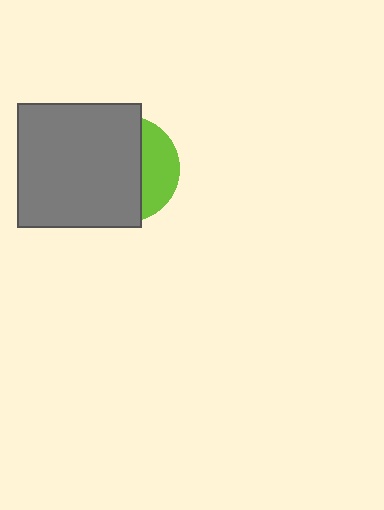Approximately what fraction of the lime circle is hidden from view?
Roughly 67% of the lime circle is hidden behind the gray square.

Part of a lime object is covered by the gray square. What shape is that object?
It is a circle.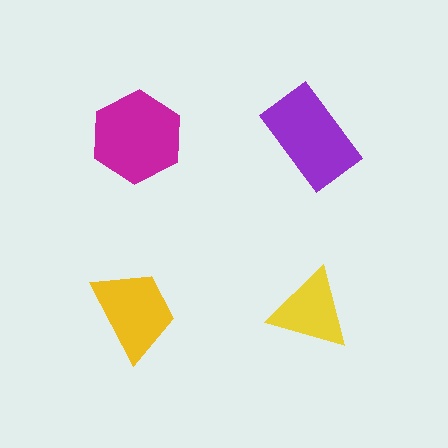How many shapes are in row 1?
2 shapes.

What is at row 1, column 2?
A purple rectangle.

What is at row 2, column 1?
A yellow trapezoid.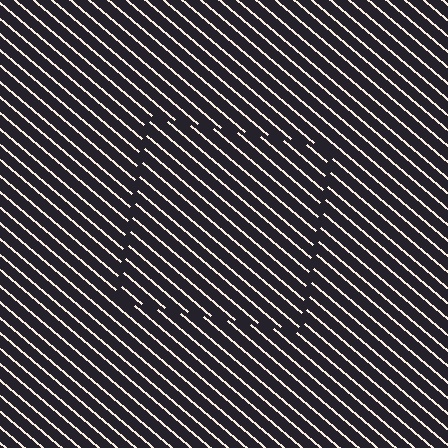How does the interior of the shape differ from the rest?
The interior of the shape contains the same grating, shifted by half a period — the contour is defined by the phase discontinuity where line-ends from the inner and outer gratings abut.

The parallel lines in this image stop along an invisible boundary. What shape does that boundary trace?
An illusory square. The interior of the shape contains the same grating, shifted by half a period — the contour is defined by the phase discontinuity where line-ends from the inner and outer gratings abut.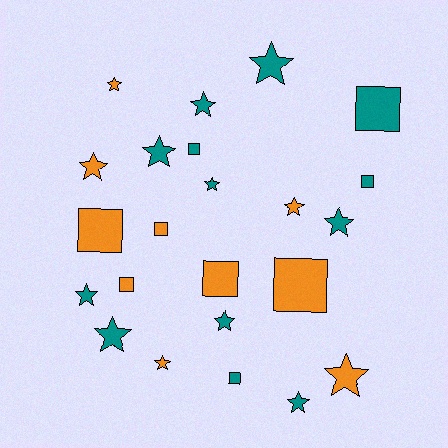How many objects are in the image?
There are 23 objects.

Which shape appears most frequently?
Star, with 14 objects.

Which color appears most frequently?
Teal, with 13 objects.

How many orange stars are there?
There are 5 orange stars.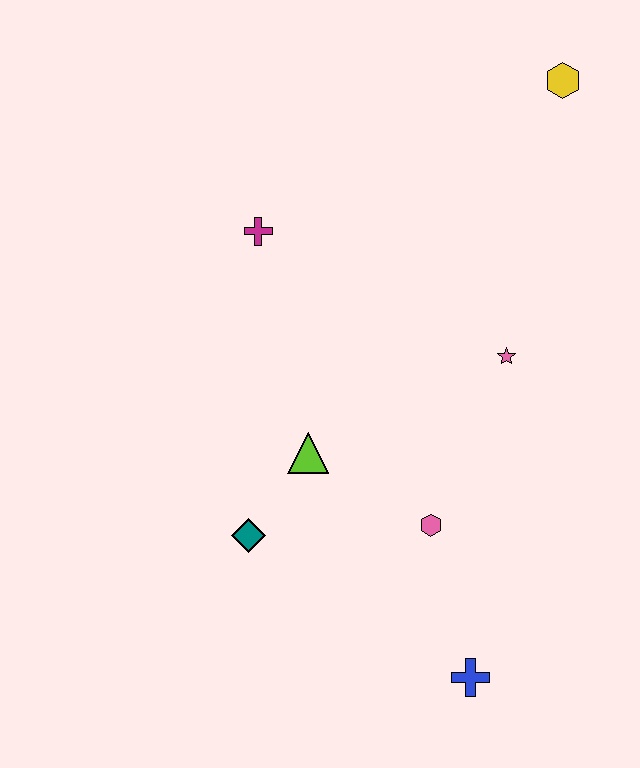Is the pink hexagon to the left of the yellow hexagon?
Yes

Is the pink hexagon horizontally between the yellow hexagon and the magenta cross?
Yes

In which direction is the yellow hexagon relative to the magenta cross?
The yellow hexagon is to the right of the magenta cross.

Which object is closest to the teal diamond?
The lime triangle is closest to the teal diamond.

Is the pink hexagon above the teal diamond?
Yes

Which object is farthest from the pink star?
The blue cross is farthest from the pink star.